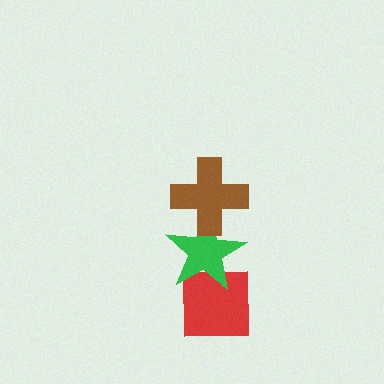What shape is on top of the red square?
The green star is on top of the red square.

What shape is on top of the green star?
The brown cross is on top of the green star.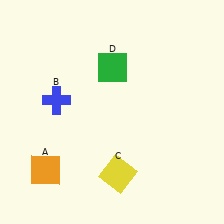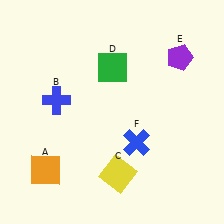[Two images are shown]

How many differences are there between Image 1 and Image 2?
There are 2 differences between the two images.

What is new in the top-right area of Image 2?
A purple pentagon (E) was added in the top-right area of Image 2.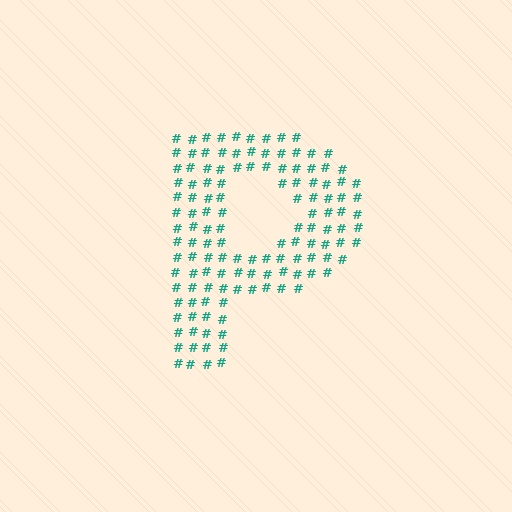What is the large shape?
The large shape is the letter P.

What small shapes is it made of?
It is made of small hash symbols.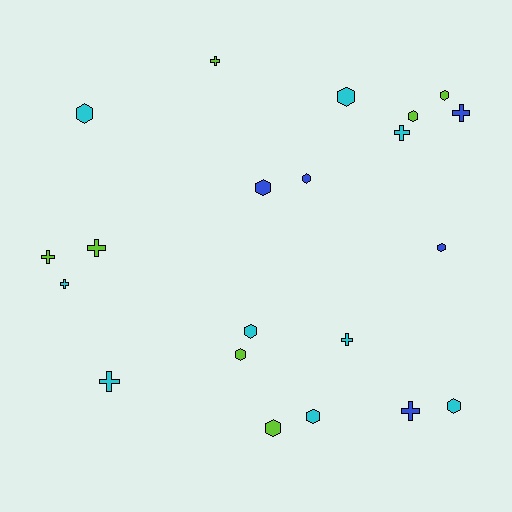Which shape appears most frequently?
Hexagon, with 12 objects.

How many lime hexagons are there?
There are 4 lime hexagons.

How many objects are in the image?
There are 21 objects.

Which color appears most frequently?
Cyan, with 9 objects.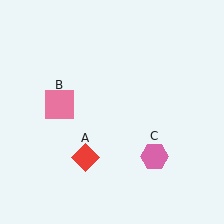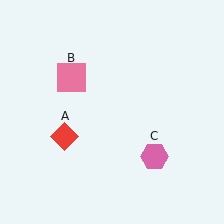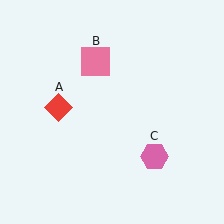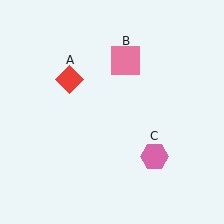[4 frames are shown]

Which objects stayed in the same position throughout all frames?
Pink hexagon (object C) remained stationary.